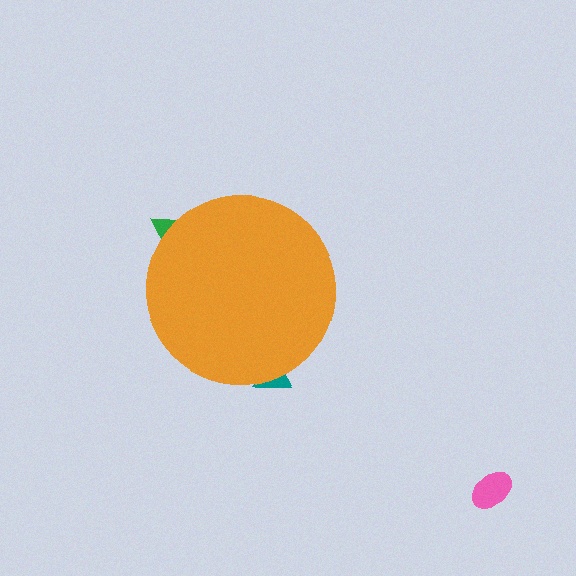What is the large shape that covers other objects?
An orange circle.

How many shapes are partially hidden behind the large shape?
2 shapes are partially hidden.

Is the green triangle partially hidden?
Yes, the green triangle is partially hidden behind the orange circle.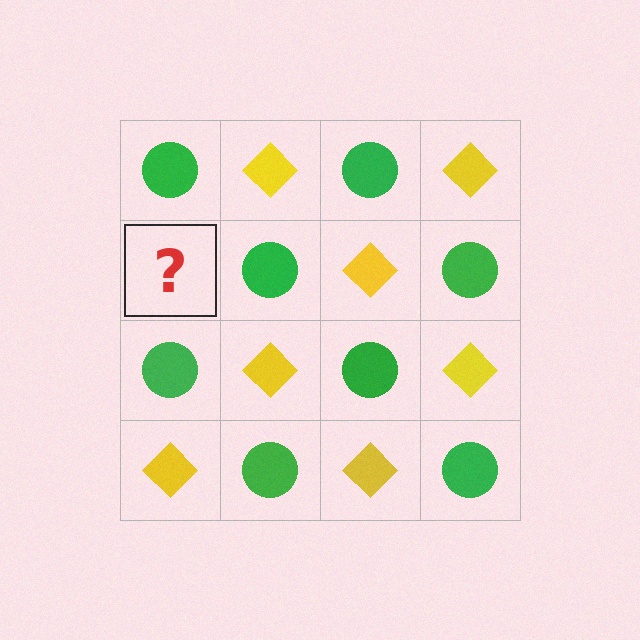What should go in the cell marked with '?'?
The missing cell should contain a yellow diamond.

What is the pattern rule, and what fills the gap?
The rule is that it alternates green circle and yellow diamond in a checkerboard pattern. The gap should be filled with a yellow diamond.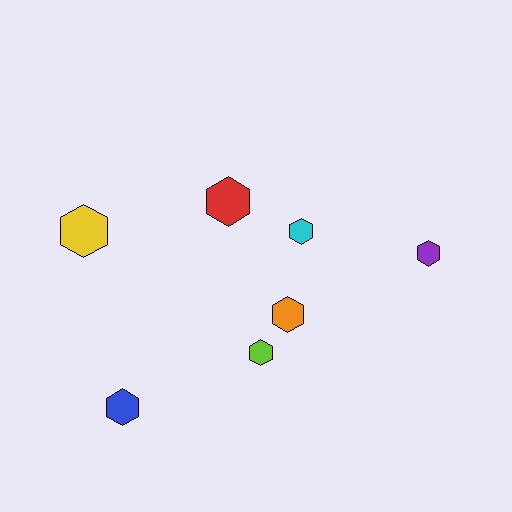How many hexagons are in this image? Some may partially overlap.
There are 7 hexagons.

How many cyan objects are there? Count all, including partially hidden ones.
There is 1 cyan object.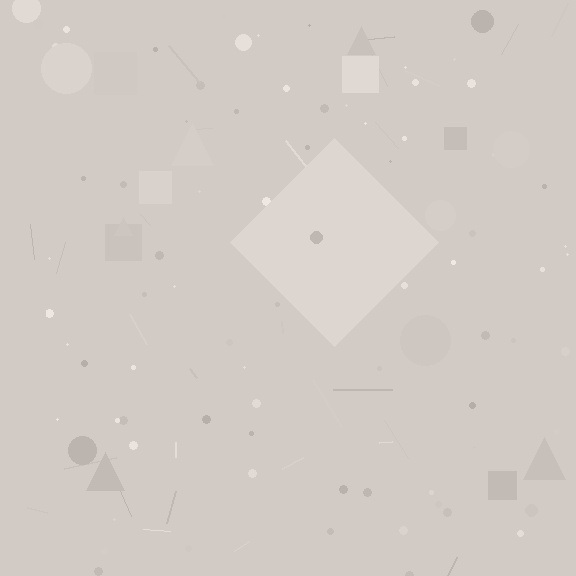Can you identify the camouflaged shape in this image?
The camouflaged shape is a diamond.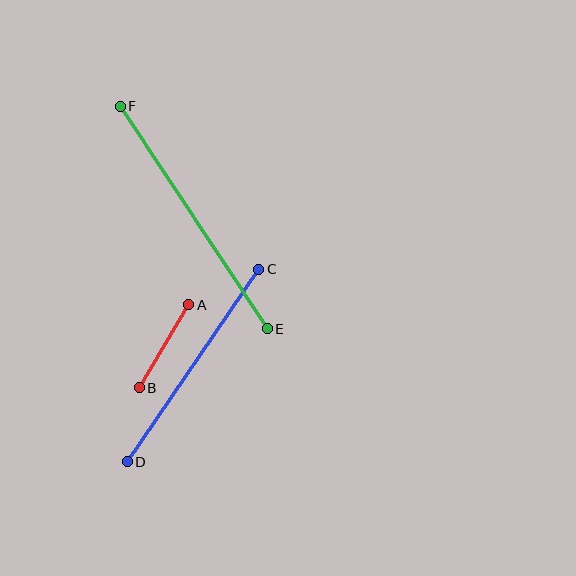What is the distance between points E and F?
The distance is approximately 266 pixels.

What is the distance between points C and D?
The distance is approximately 233 pixels.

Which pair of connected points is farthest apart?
Points E and F are farthest apart.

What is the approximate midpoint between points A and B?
The midpoint is at approximately (164, 346) pixels.